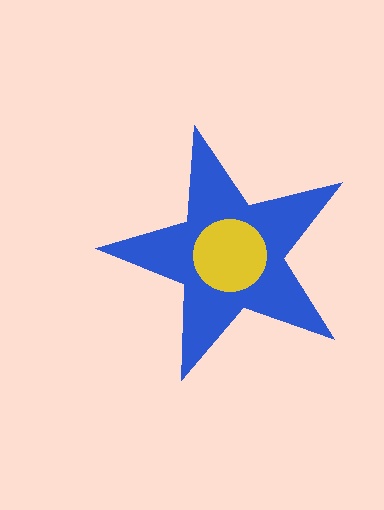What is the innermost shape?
The yellow circle.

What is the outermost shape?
The blue star.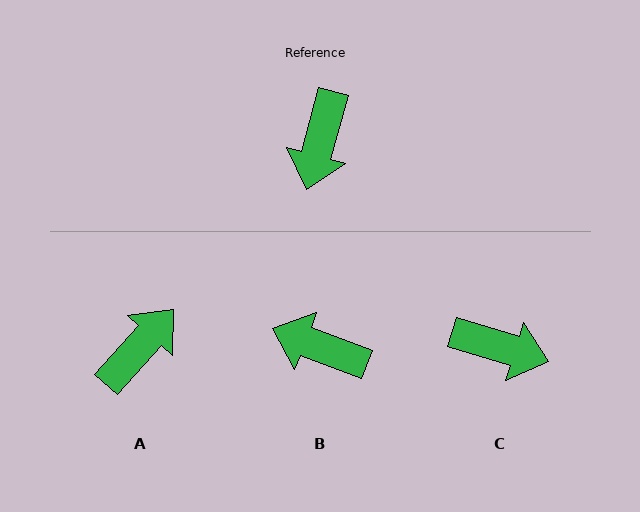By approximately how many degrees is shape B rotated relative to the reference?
Approximately 96 degrees clockwise.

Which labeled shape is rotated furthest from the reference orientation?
A, about 153 degrees away.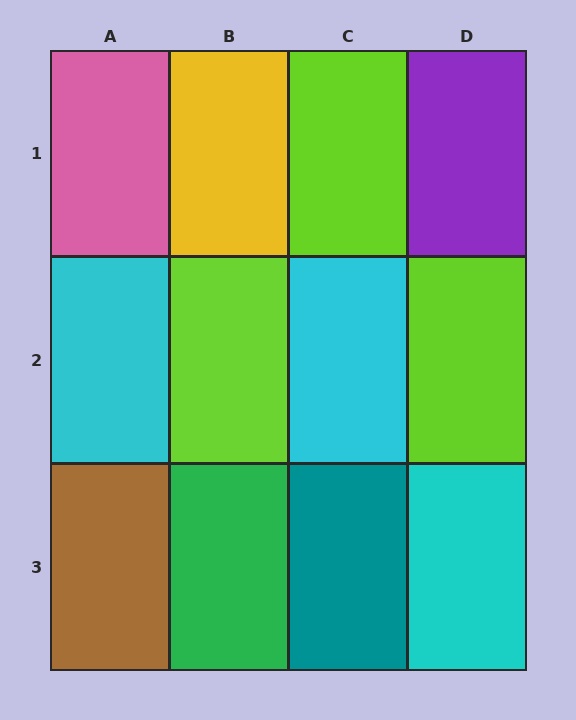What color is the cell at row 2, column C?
Cyan.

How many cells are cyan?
3 cells are cyan.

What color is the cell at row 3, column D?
Cyan.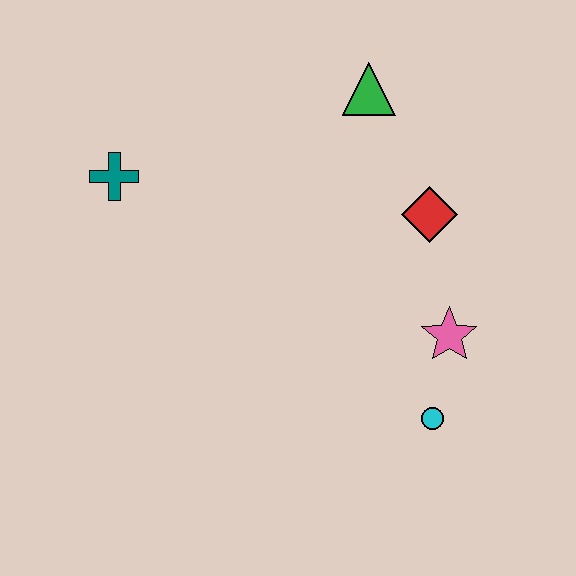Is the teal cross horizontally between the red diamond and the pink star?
No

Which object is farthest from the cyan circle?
The teal cross is farthest from the cyan circle.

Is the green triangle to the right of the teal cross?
Yes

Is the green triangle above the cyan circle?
Yes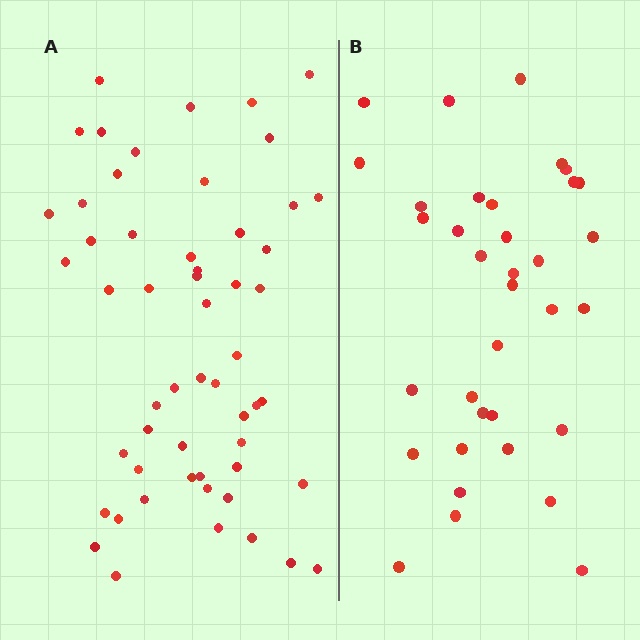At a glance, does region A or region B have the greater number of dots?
Region A (the left region) has more dots.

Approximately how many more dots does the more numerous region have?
Region A has approximately 20 more dots than region B.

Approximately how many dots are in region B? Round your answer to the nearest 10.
About 40 dots. (The exact count is 35, which rounds to 40.)